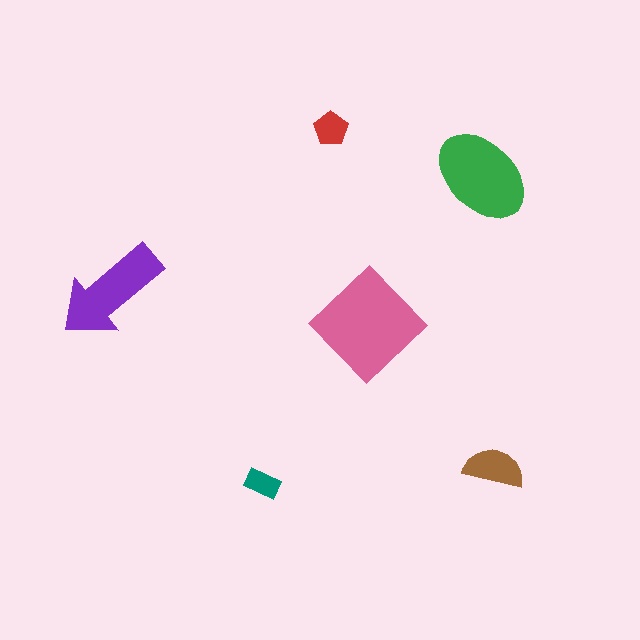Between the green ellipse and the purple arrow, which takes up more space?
The green ellipse.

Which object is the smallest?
The teal rectangle.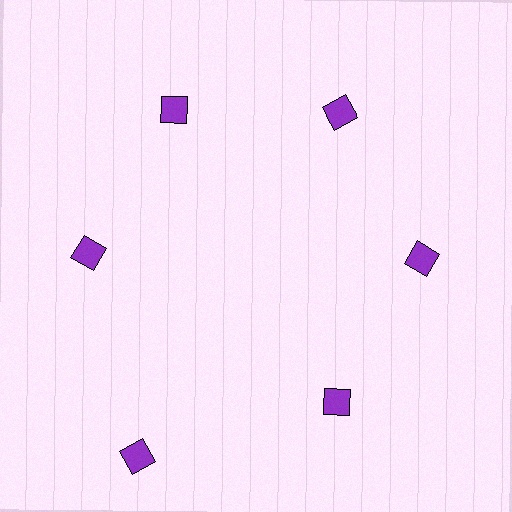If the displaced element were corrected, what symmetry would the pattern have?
It would have 6-fold rotational symmetry — the pattern would map onto itself every 60 degrees.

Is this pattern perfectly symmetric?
No. The 6 purple diamonds are arranged in a ring, but one element near the 7 o'clock position is pushed outward from the center, breaking the 6-fold rotational symmetry.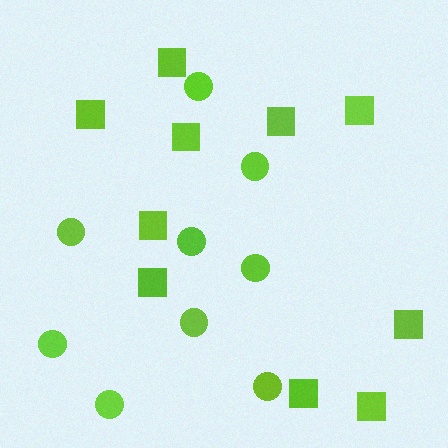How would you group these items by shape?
There are 2 groups: one group of squares (10) and one group of circles (9).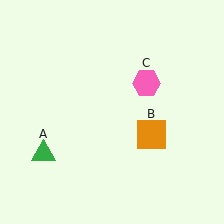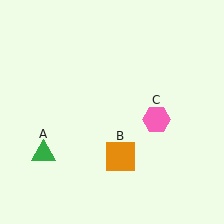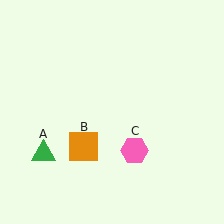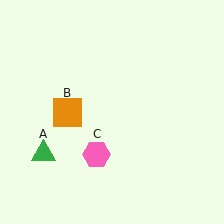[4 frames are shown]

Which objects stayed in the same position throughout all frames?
Green triangle (object A) remained stationary.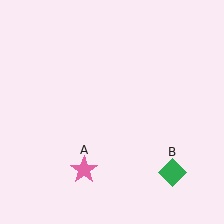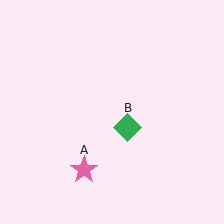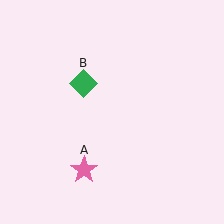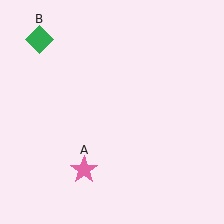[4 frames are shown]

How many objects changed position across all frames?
1 object changed position: green diamond (object B).